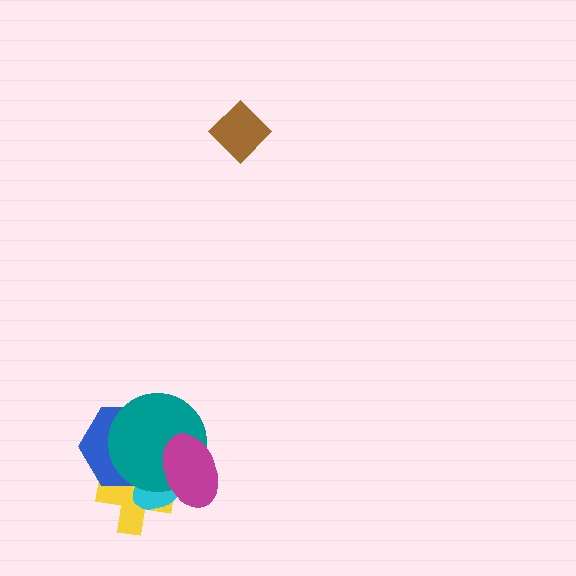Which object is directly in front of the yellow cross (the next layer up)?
The cyan ellipse is directly in front of the yellow cross.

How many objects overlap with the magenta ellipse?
4 objects overlap with the magenta ellipse.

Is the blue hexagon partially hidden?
Yes, it is partially covered by another shape.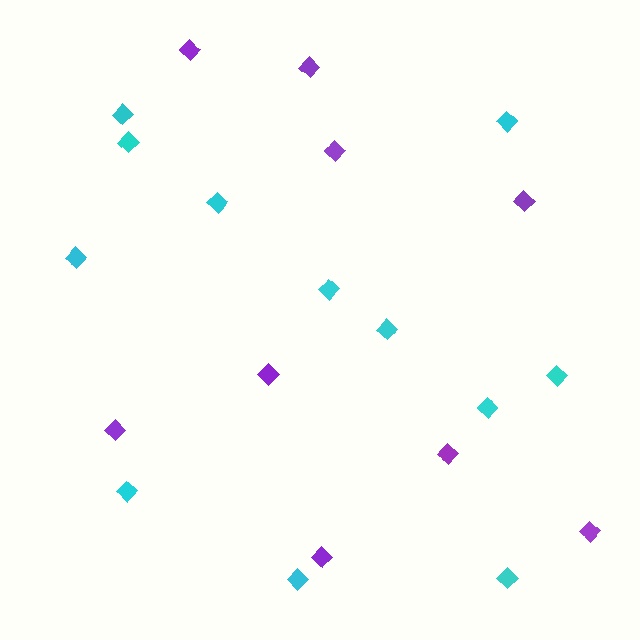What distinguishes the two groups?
There are 2 groups: one group of purple diamonds (9) and one group of cyan diamonds (12).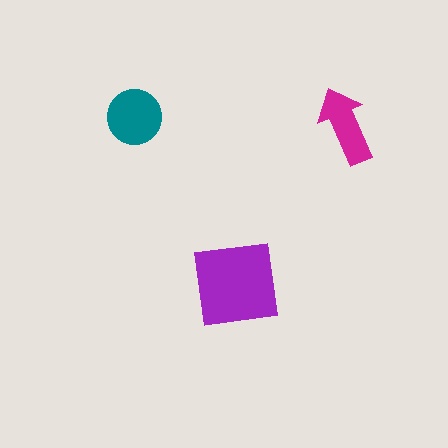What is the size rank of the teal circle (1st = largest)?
2nd.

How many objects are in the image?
There are 3 objects in the image.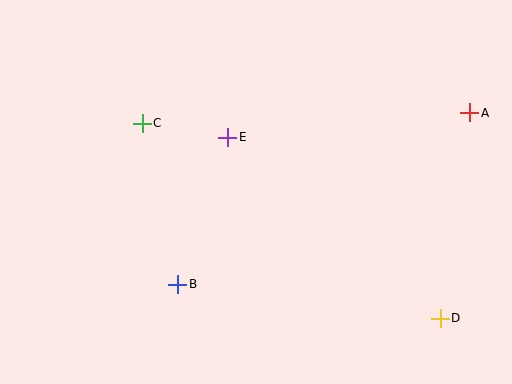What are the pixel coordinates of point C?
Point C is at (142, 123).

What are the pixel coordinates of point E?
Point E is at (228, 137).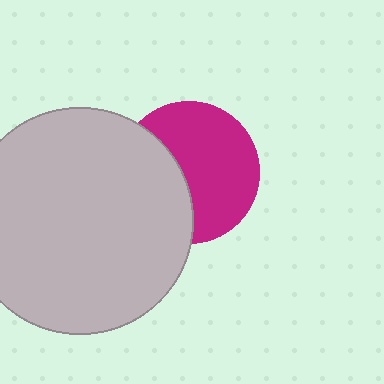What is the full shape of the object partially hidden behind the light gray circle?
The partially hidden object is a magenta circle.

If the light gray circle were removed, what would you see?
You would see the complete magenta circle.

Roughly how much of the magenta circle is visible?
About half of it is visible (roughly 61%).